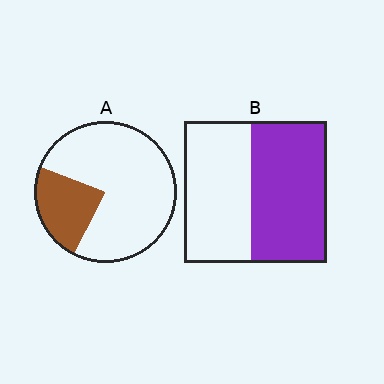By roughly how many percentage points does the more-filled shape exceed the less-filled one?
By roughly 30 percentage points (B over A).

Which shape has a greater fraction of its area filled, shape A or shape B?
Shape B.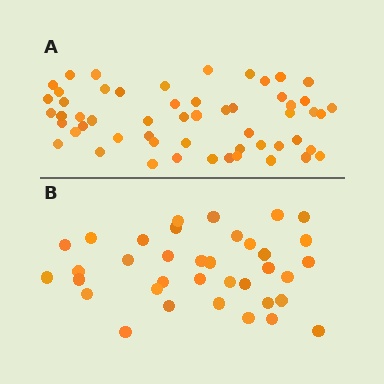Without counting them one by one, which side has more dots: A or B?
Region A (the top region) has more dots.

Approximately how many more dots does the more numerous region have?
Region A has approximately 20 more dots than region B.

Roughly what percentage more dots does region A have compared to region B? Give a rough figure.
About 55% more.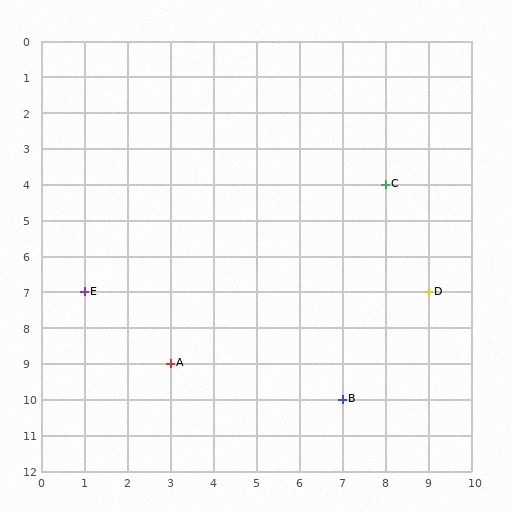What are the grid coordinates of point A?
Point A is at grid coordinates (3, 9).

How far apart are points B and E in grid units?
Points B and E are 6 columns and 3 rows apart (about 6.7 grid units diagonally).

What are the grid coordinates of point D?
Point D is at grid coordinates (9, 7).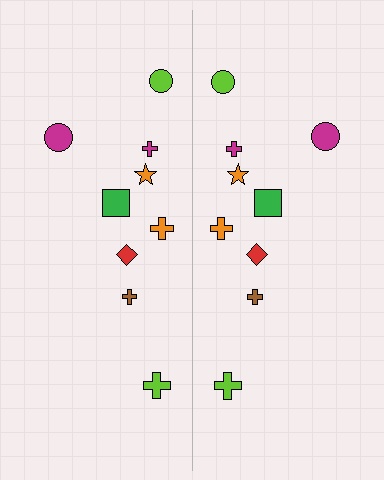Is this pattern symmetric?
Yes, this pattern has bilateral (reflection) symmetry.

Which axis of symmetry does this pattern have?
The pattern has a vertical axis of symmetry running through the center of the image.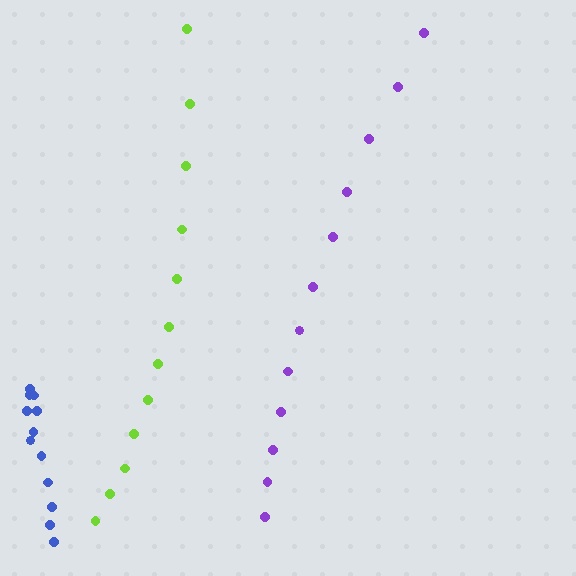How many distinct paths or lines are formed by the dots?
There are 3 distinct paths.